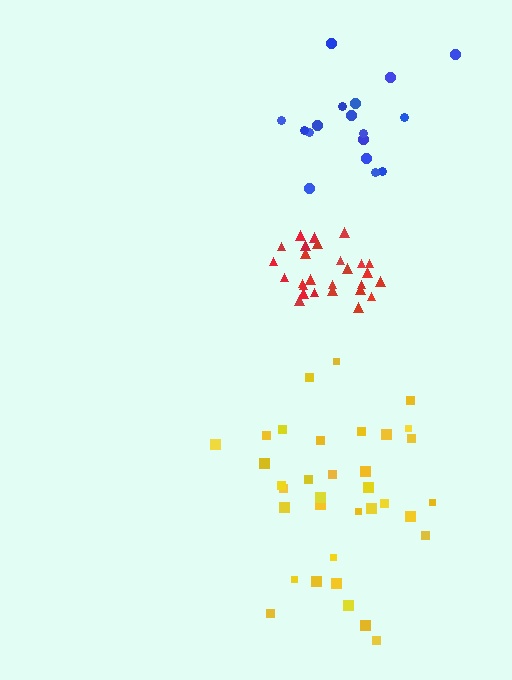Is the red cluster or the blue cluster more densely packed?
Red.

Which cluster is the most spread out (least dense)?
Yellow.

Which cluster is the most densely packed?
Red.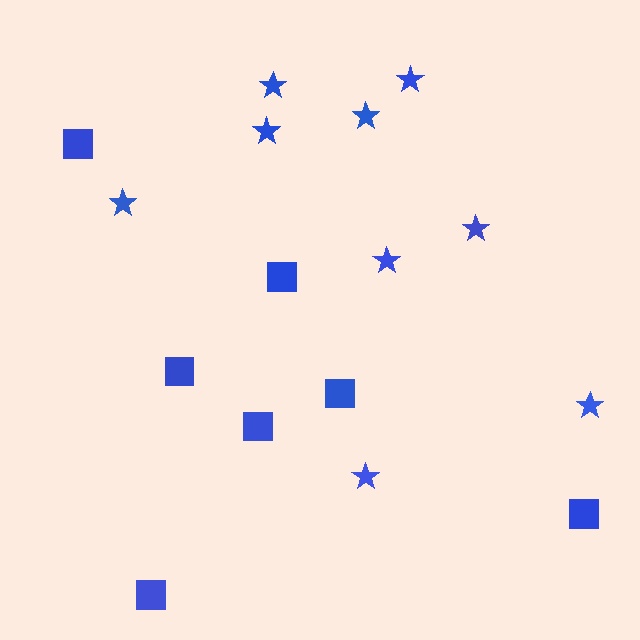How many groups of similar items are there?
There are 2 groups: one group of stars (9) and one group of squares (7).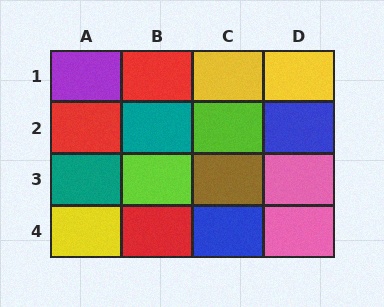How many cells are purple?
1 cell is purple.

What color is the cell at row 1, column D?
Yellow.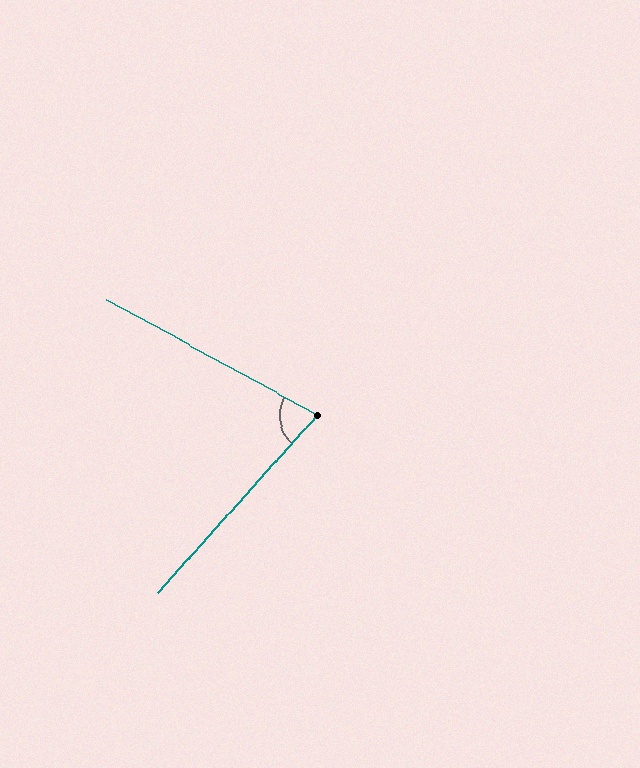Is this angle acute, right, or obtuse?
It is acute.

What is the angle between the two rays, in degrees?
Approximately 77 degrees.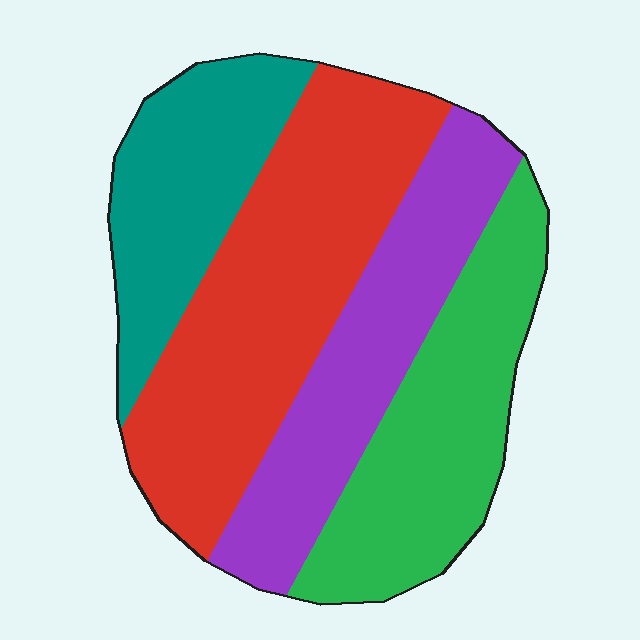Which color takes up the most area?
Red, at roughly 35%.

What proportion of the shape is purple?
Purple covers 23% of the shape.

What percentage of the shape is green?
Green covers 24% of the shape.